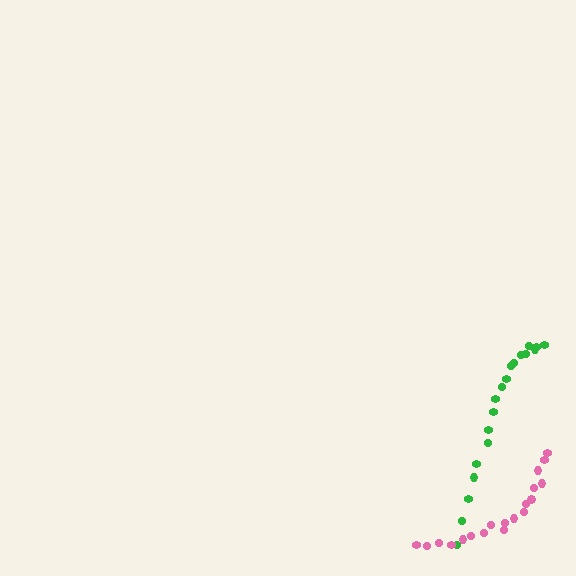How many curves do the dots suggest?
There are 2 distinct paths.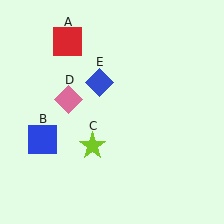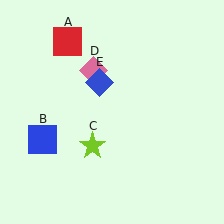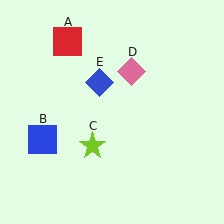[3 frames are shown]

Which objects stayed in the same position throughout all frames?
Red square (object A) and blue square (object B) and lime star (object C) and blue diamond (object E) remained stationary.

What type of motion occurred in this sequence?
The pink diamond (object D) rotated clockwise around the center of the scene.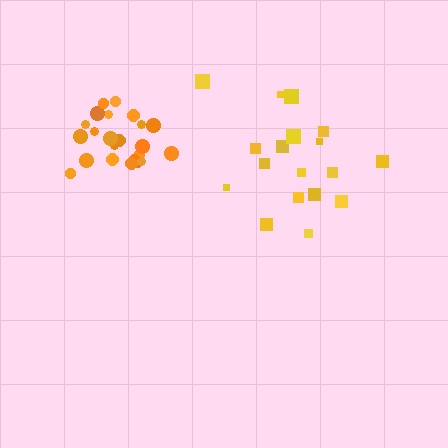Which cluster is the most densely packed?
Orange.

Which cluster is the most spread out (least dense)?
Yellow.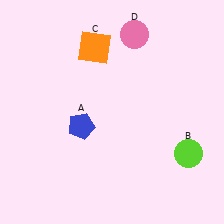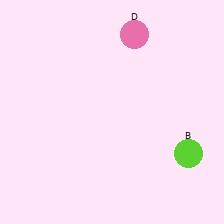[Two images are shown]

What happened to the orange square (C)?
The orange square (C) was removed in Image 2. It was in the top-left area of Image 1.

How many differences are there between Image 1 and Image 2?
There are 2 differences between the two images.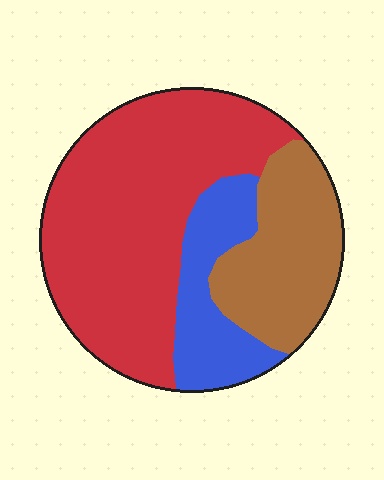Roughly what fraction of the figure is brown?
Brown takes up about one quarter (1/4) of the figure.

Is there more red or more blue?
Red.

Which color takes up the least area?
Blue, at roughly 20%.